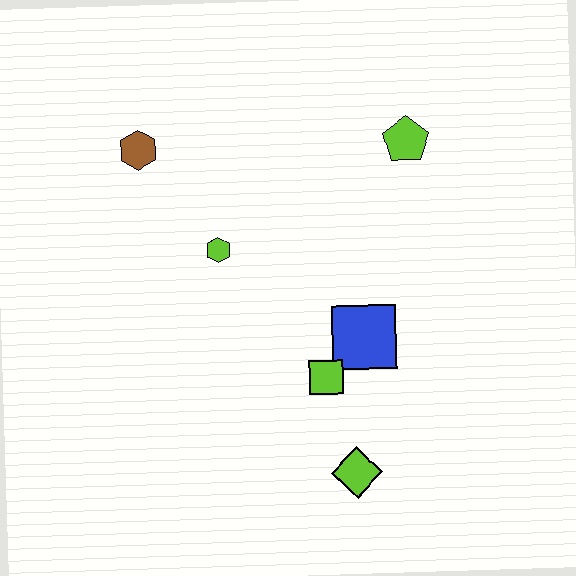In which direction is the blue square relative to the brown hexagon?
The blue square is to the right of the brown hexagon.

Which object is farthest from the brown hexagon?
The lime diamond is farthest from the brown hexagon.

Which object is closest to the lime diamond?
The lime square is closest to the lime diamond.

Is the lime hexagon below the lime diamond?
No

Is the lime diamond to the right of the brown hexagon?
Yes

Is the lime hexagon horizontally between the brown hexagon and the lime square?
Yes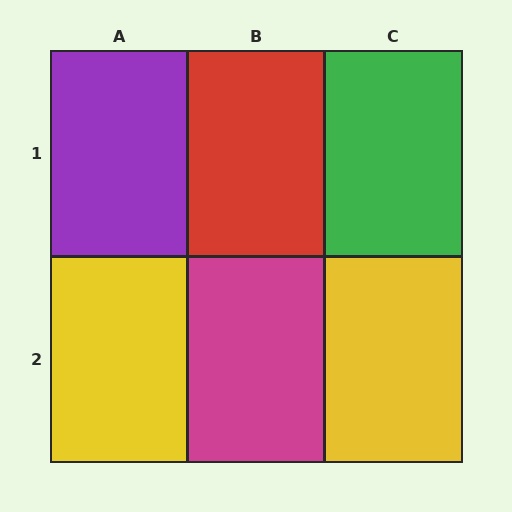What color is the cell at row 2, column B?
Magenta.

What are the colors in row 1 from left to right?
Purple, red, green.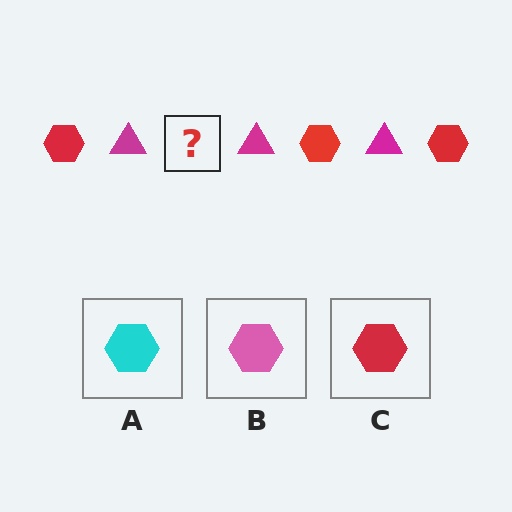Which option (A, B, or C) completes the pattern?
C.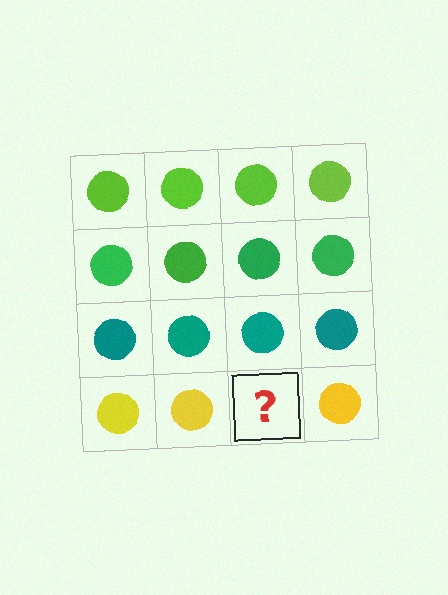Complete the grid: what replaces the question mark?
The question mark should be replaced with a yellow circle.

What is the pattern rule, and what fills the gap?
The rule is that each row has a consistent color. The gap should be filled with a yellow circle.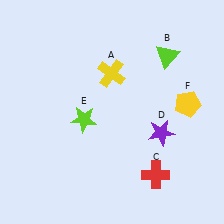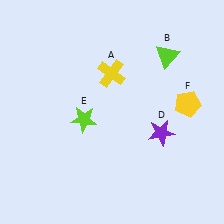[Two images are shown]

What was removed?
The red cross (C) was removed in Image 2.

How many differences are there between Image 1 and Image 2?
There is 1 difference between the two images.